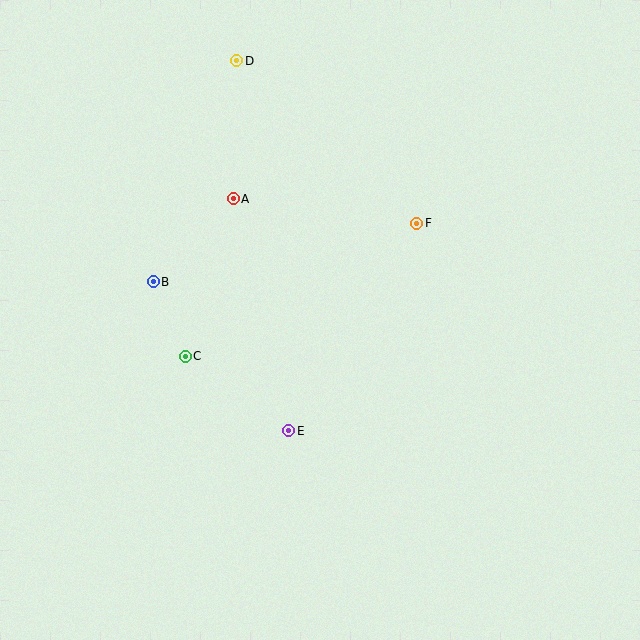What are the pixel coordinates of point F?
Point F is at (417, 223).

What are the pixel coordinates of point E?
Point E is at (289, 431).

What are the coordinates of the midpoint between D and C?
The midpoint between D and C is at (211, 208).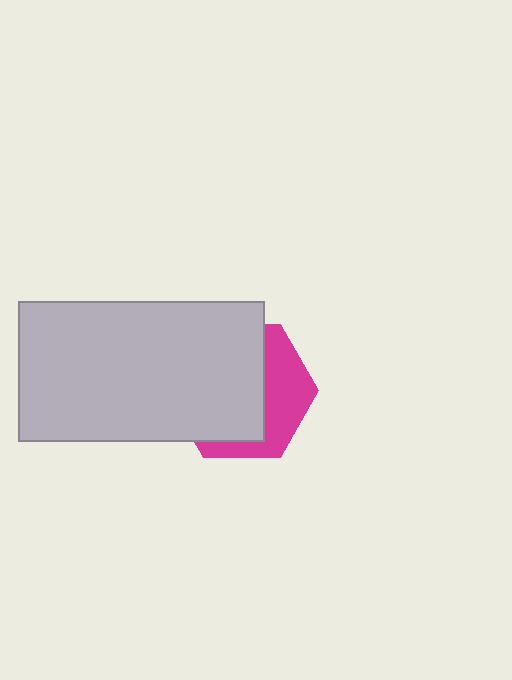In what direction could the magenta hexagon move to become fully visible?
The magenta hexagon could move right. That would shift it out from behind the light gray rectangle entirely.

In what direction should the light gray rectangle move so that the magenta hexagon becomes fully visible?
The light gray rectangle should move left. That is the shortest direction to clear the overlap and leave the magenta hexagon fully visible.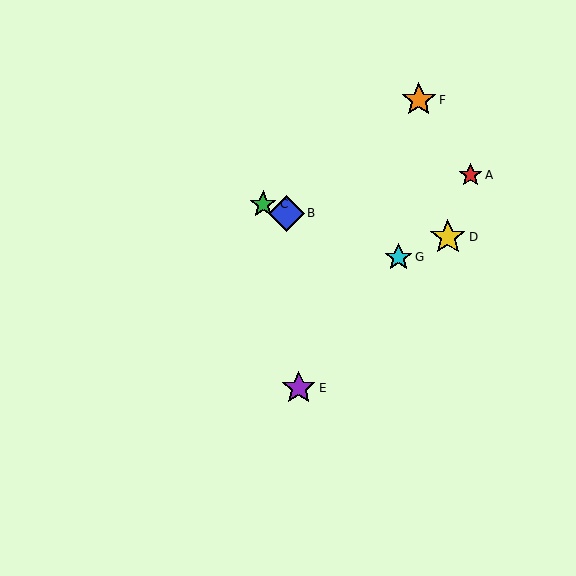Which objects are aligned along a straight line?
Objects B, C, G are aligned along a straight line.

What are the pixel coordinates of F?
Object F is at (419, 100).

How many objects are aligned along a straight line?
3 objects (B, C, G) are aligned along a straight line.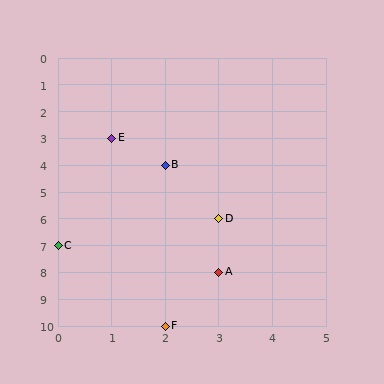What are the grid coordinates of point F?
Point F is at grid coordinates (2, 10).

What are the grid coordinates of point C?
Point C is at grid coordinates (0, 7).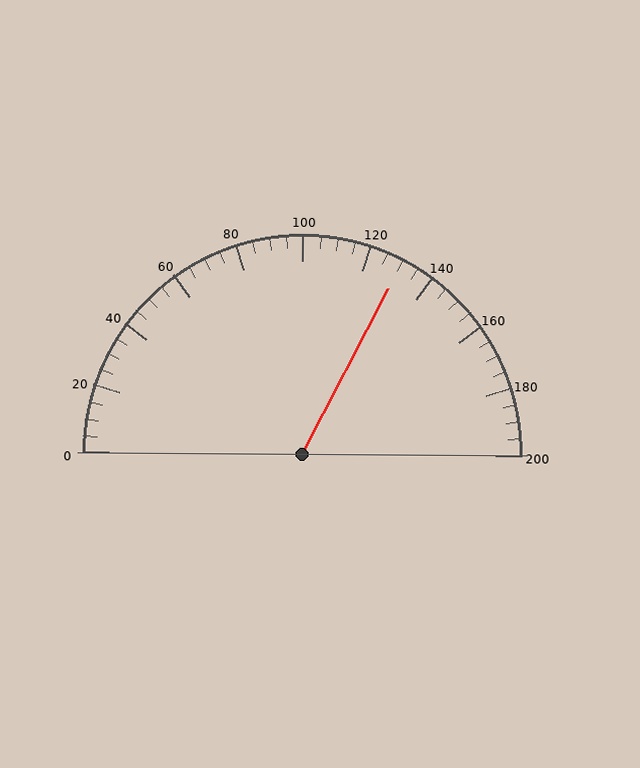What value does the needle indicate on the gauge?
The needle indicates approximately 130.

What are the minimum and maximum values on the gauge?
The gauge ranges from 0 to 200.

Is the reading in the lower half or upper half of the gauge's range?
The reading is in the upper half of the range (0 to 200).